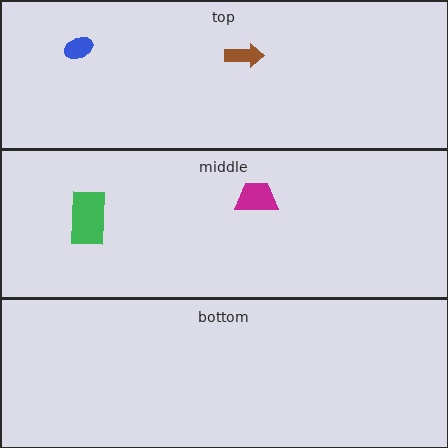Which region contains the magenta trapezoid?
The middle region.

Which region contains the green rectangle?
The middle region.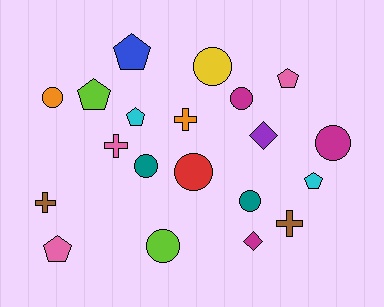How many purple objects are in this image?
There is 1 purple object.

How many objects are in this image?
There are 20 objects.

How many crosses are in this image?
There are 4 crosses.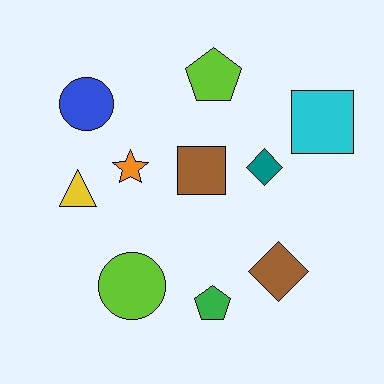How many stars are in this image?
There is 1 star.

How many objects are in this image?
There are 10 objects.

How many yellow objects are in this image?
There is 1 yellow object.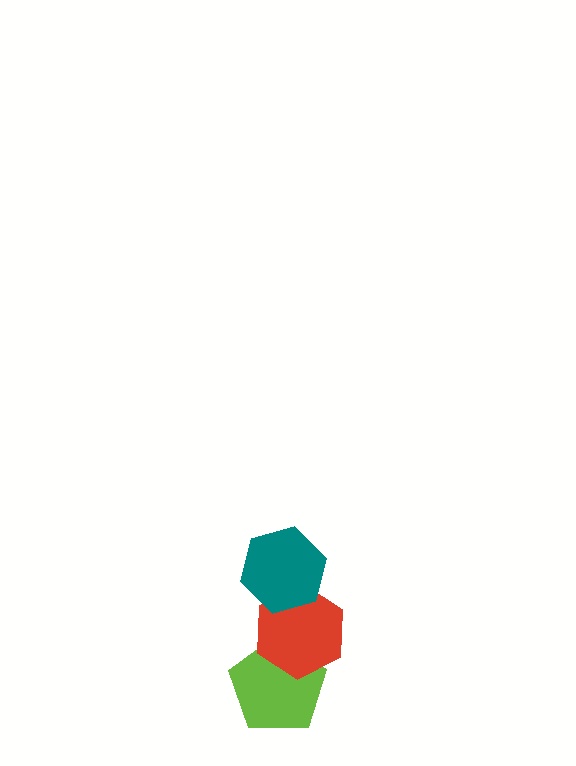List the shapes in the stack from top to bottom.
From top to bottom: the teal hexagon, the red hexagon, the lime pentagon.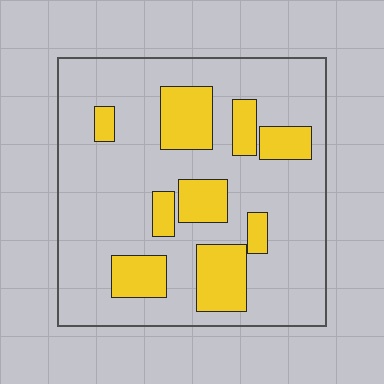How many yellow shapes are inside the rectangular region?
9.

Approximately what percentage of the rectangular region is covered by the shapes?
Approximately 25%.